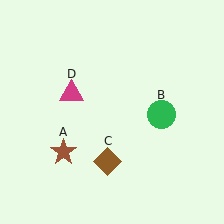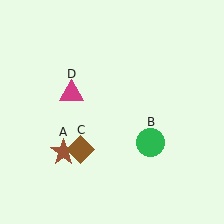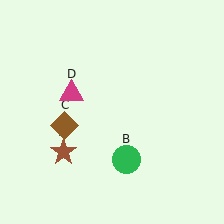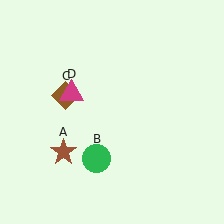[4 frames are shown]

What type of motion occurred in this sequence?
The green circle (object B), brown diamond (object C) rotated clockwise around the center of the scene.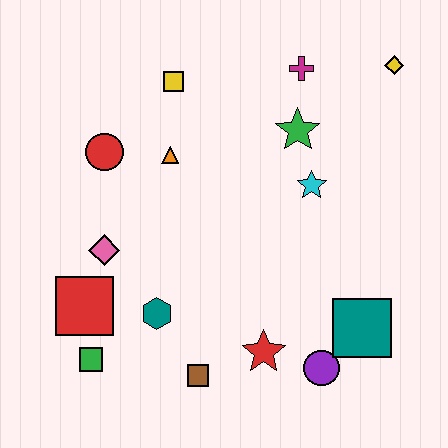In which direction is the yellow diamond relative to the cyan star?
The yellow diamond is above the cyan star.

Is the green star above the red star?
Yes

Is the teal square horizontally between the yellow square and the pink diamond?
No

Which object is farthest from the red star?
The yellow diamond is farthest from the red star.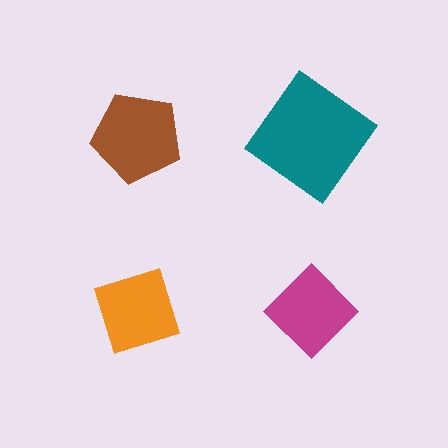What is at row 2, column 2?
A magenta diamond.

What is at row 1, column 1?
A brown pentagon.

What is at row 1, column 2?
A teal diamond.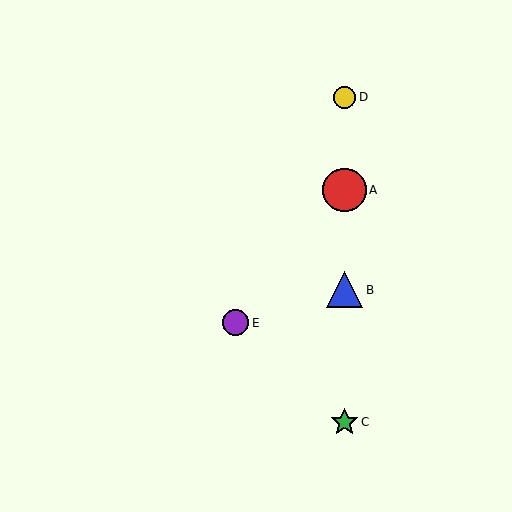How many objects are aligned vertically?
4 objects (A, B, C, D) are aligned vertically.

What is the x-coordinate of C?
Object C is at x≈345.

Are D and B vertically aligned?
Yes, both are at x≈345.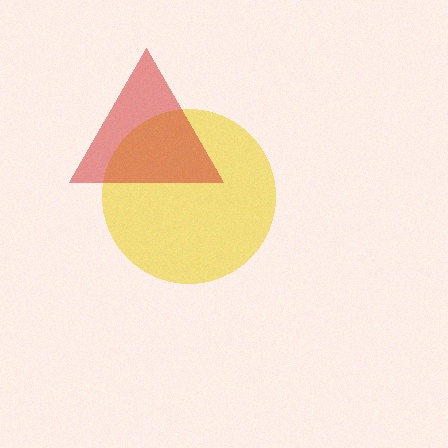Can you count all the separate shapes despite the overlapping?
Yes, there are 2 separate shapes.